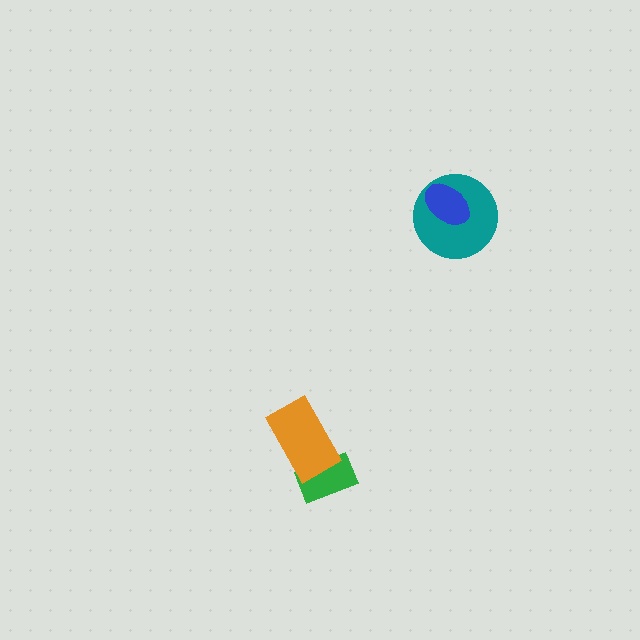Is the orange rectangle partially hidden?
No, no other shape covers it.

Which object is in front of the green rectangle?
The orange rectangle is in front of the green rectangle.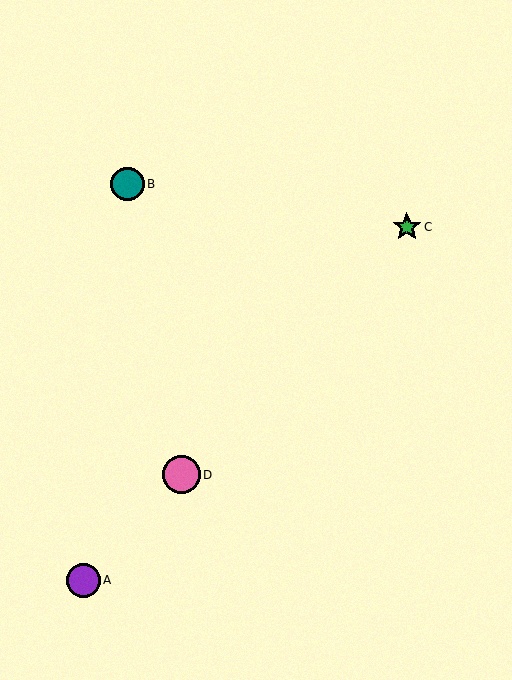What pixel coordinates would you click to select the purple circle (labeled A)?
Click at (83, 580) to select the purple circle A.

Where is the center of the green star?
The center of the green star is at (407, 227).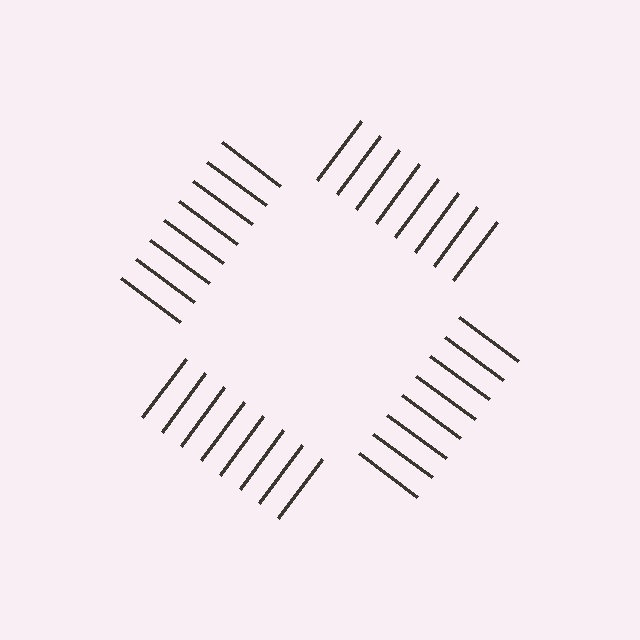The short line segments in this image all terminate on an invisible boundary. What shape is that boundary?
An illusory square — the line segments terminate on its edges but no continuous stroke is drawn.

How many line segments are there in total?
32 — 8 along each of the 4 edges.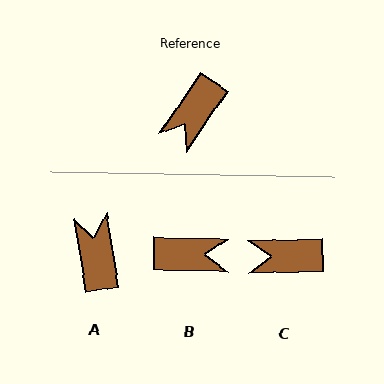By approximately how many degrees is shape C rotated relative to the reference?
Approximately 54 degrees clockwise.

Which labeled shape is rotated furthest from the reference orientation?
A, about 136 degrees away.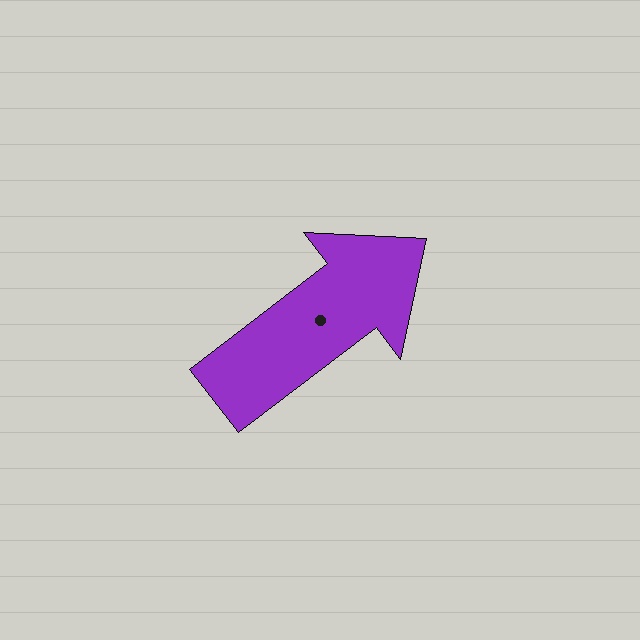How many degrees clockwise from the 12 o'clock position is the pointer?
Approximately 53 degrees.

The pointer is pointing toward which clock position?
Roughly 2 o'clock.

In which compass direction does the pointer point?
Northeast.